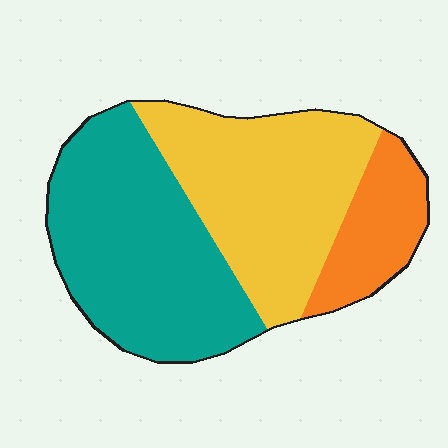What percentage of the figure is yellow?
Yellow takes up between a third and a half of the figure.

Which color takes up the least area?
Orange, at roughly 15%.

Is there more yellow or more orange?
Yellow.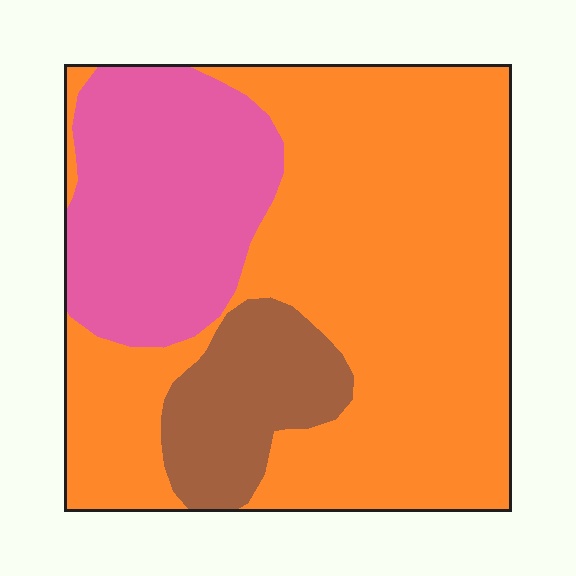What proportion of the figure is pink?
Pink covers 25% of the figure.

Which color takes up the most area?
Orange, at roughly 65%.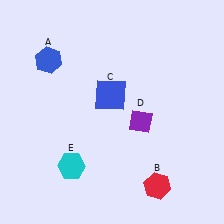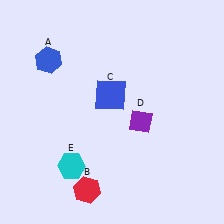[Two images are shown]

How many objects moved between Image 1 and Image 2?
1 object moved between the two images.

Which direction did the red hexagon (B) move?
The red hexagon (B) moved left.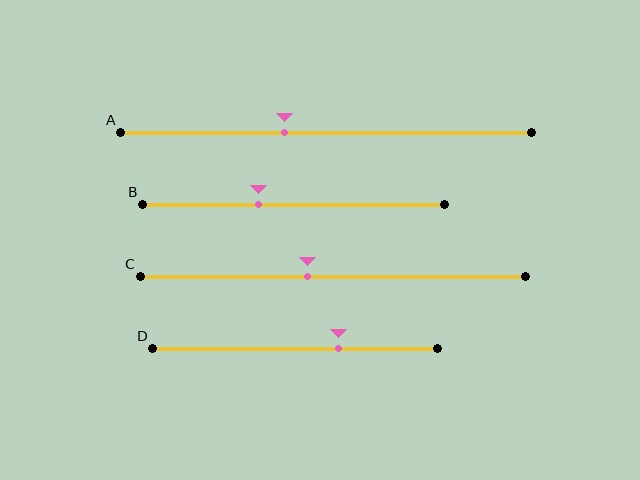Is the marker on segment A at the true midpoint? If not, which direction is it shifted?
No, the marker on segment A is shifted to the left by about 10% of the segment length.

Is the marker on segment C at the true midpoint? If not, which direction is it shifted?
No, the marker on segment C is shifted to the left by about 7% of the segment length.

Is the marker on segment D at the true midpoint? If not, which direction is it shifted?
No, the marker on segment D is shifted to the right by about 15% of the segment length.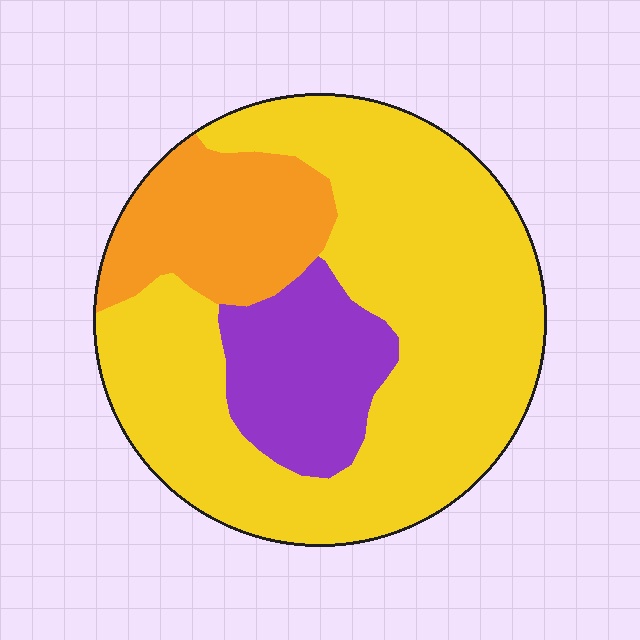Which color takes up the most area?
Yellow, at roughly 65%.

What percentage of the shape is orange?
Orange covers about 20% of the shape.